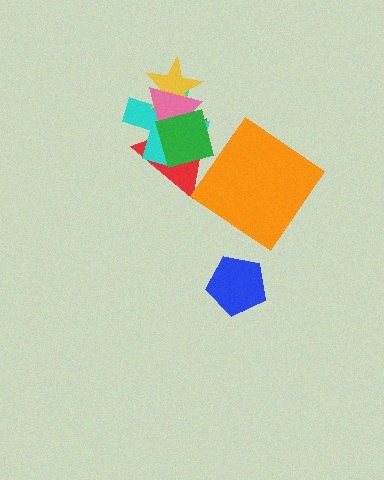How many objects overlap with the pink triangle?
4 objects overlap with the pink triangle.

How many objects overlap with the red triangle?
4 objects overlap with the red triangle.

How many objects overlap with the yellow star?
4 objects overlap with the yellow star.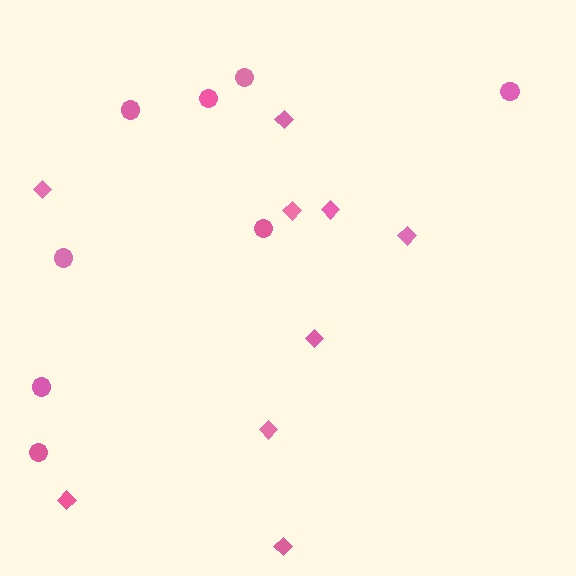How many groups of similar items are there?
There are 2 groups: one group of circles (8) and one group of diamonds (9).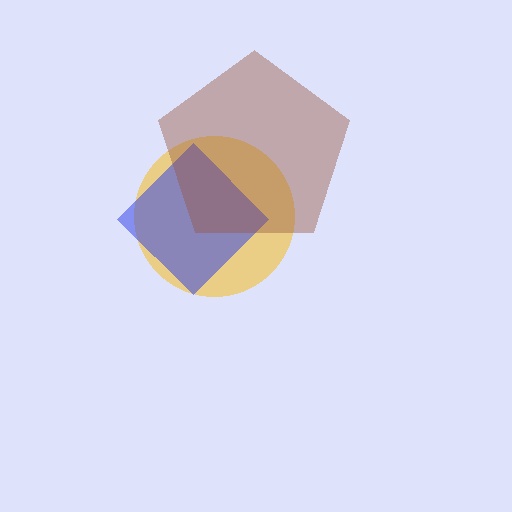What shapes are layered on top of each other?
The layered shapes are: a yellow circle, a blue diamond, a brown pentagon.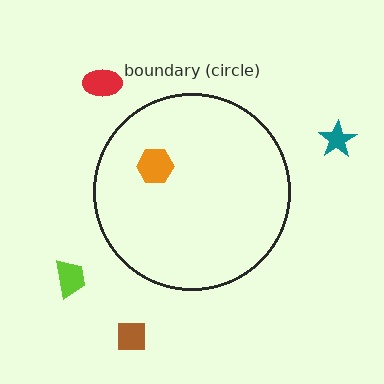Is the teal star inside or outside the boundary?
Outside.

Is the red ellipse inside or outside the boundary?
Outside.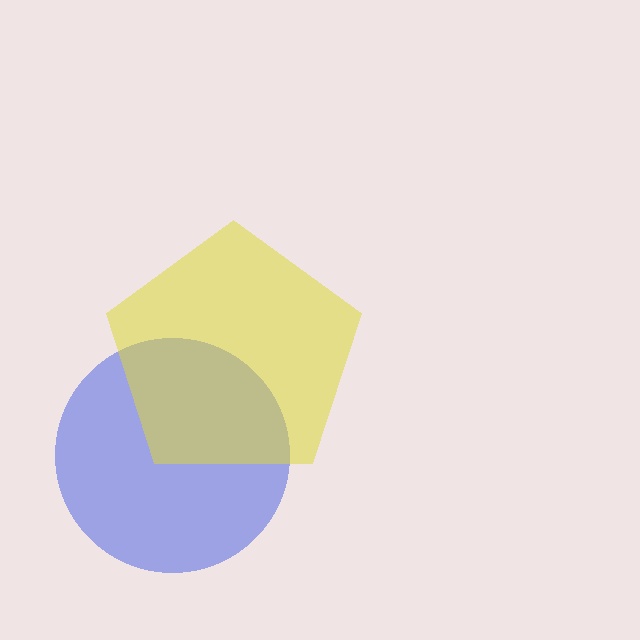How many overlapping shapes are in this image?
There are 2 overlapping shapes in the image.